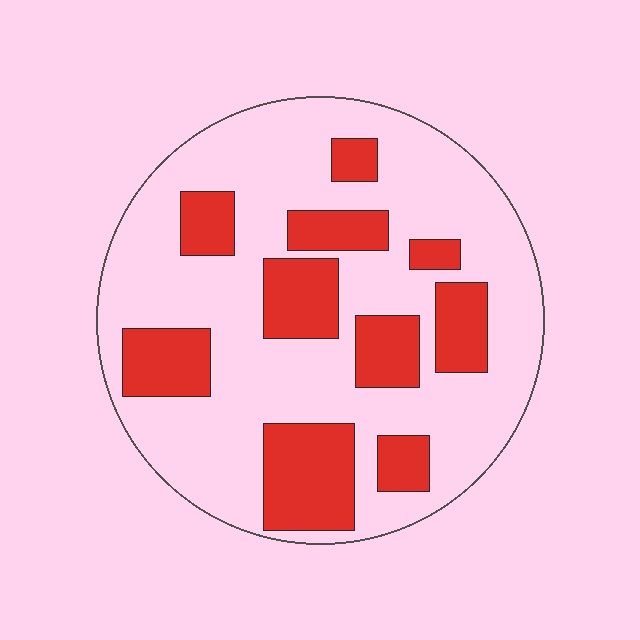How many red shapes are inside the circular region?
10.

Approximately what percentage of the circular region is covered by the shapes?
Approximately 30%.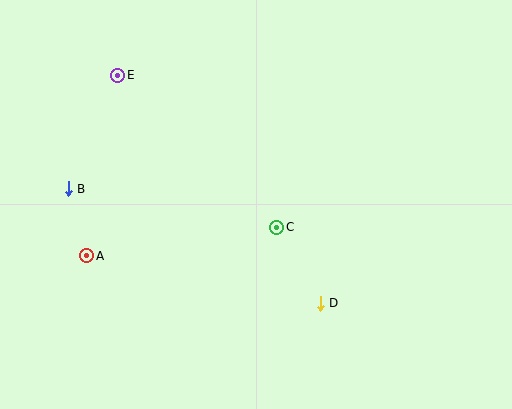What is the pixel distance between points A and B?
The distance between A and B is 70 pixels.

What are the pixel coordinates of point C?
Point C is at (277, 227).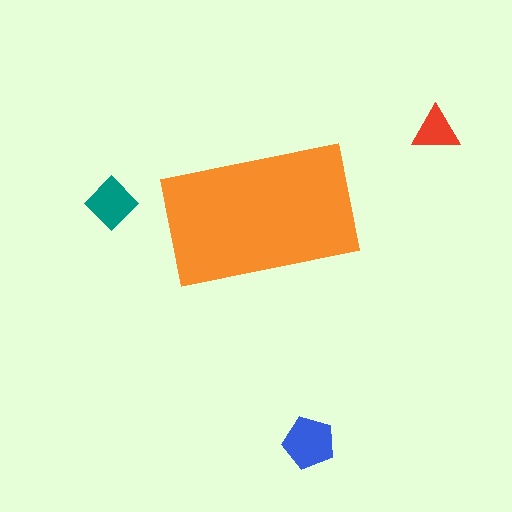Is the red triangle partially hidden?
No, the red triangle is fully visible.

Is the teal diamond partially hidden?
No, the teal diamond is fully visible.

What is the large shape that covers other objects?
An orange rectangle.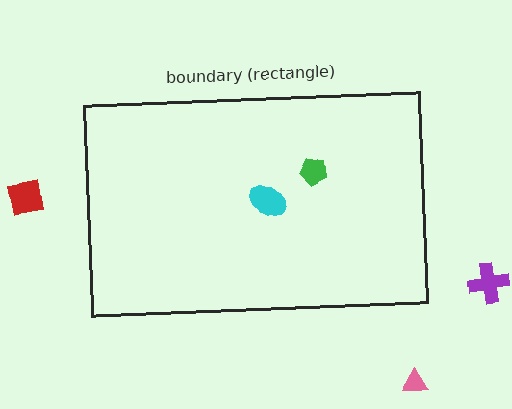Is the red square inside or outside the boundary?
Outside.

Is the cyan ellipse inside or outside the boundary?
Inside.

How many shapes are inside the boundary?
2 inside, 3 outside.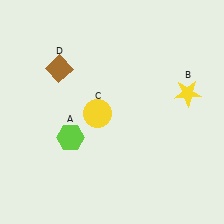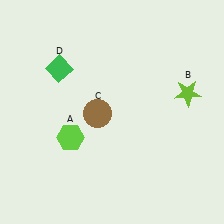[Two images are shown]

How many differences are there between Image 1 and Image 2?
There are 3 differences between the two images.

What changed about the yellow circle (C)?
In Image 1, C is yellow. In Image 2, it changed to brown.